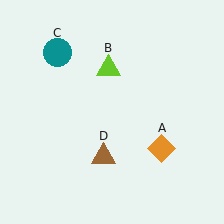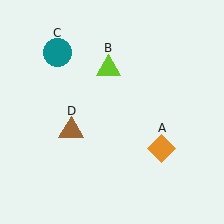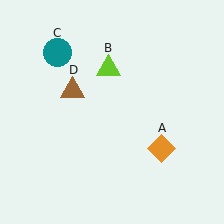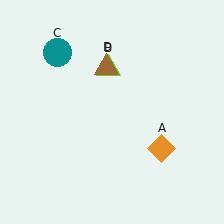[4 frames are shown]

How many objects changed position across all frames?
1 object changed position: brown triangle (object D).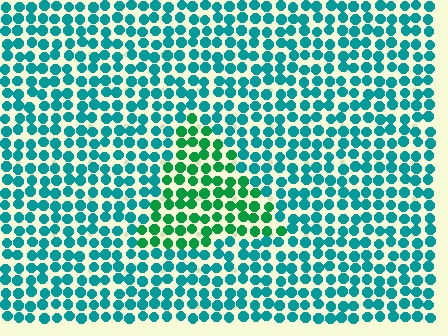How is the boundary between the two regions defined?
The boundary is defined purely by a slight shift in hue (about 37 degrees). Spacing, size, and orientation are identical on both sides.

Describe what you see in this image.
The image is filled with small teal elements in a uniform arrangement. A triangle-shaped region is visible where the elements are tinted to a slightly different hue, forming a subtle color boundary.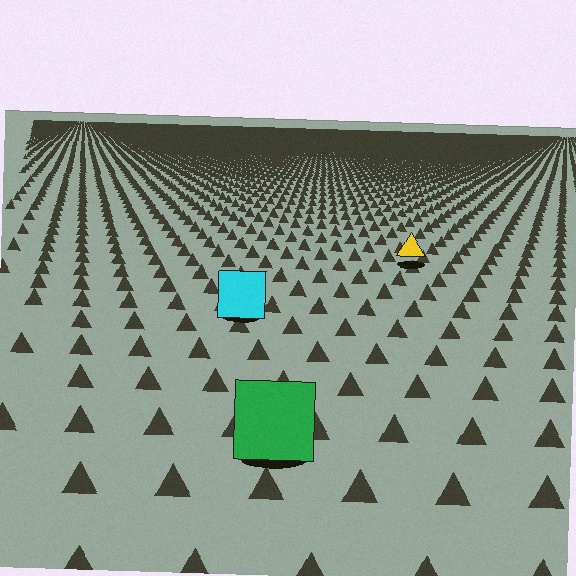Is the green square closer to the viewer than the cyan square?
Yes. The green square is closer — you can tell from the texture gradient: the ground texture is coarser near it.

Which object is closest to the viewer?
The green square is closest. The texture marks near it are larger and more spread out.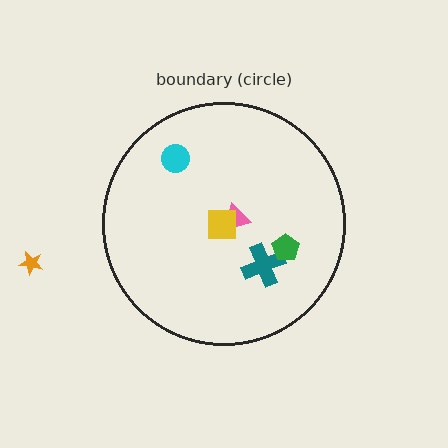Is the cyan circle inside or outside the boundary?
Inside.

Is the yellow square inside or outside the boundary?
Inside.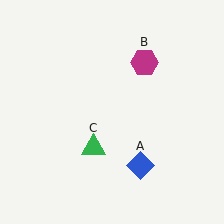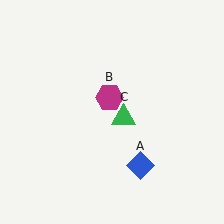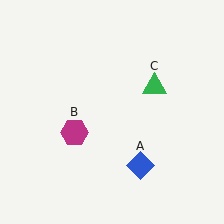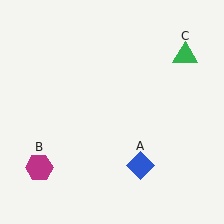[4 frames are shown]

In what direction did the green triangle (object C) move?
The green triangle (object C) moved up and to the right.